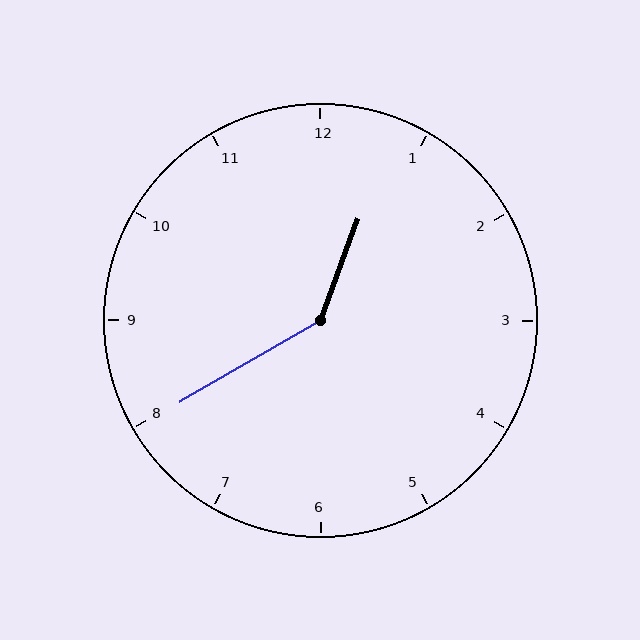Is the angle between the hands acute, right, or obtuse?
It is obtuse.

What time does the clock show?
12:40.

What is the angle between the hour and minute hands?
Approximately 140 degrees.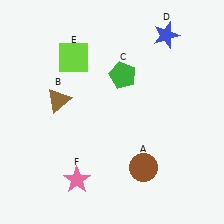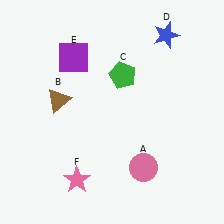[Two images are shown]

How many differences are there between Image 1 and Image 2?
There are 2 differences between the two images.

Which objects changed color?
A changed from brown to pink. E changed from lime to purple.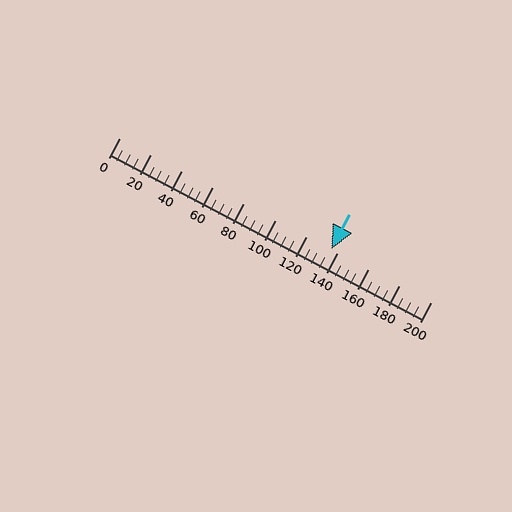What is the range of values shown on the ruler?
The ruler shows values from 0 to 200.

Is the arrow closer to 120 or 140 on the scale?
The arrow is closer to 140.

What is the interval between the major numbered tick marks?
The major tick marks are spaced 20 units apart.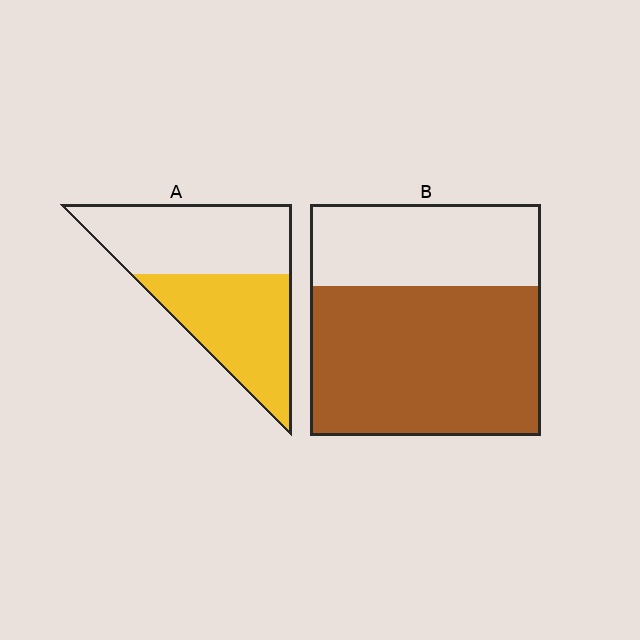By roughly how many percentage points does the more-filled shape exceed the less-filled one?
By roughly 15 percentage points (B over A).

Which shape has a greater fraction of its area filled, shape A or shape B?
Shape B.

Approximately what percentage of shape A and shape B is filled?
A is approximately 50% and B is approximately 65%.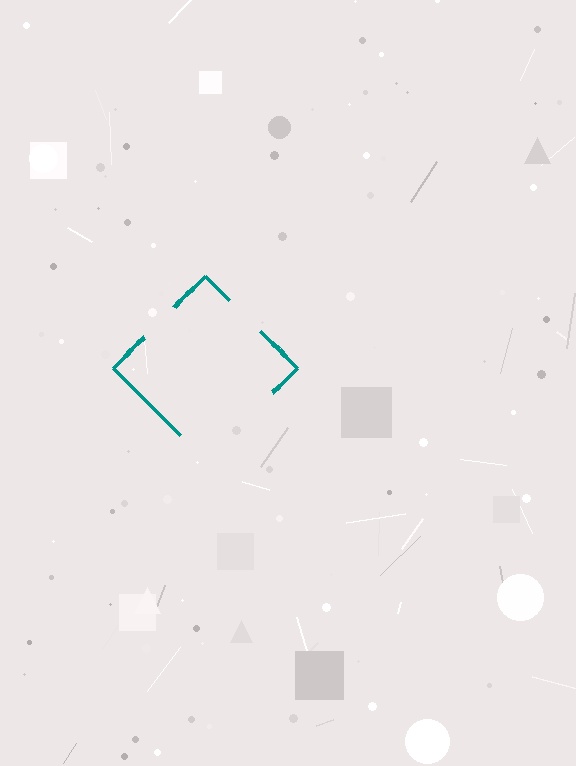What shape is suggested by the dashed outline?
The dashed outline suggests a diamond.